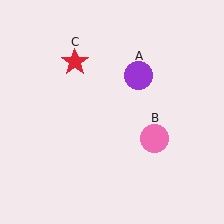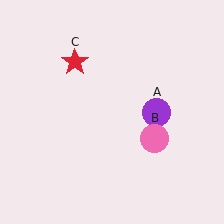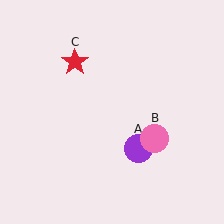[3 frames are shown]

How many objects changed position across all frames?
1 object changed position: purple circle (object A).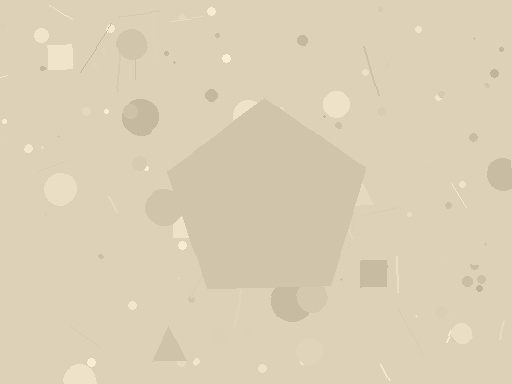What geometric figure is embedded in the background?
A pentagon is embedded in the background.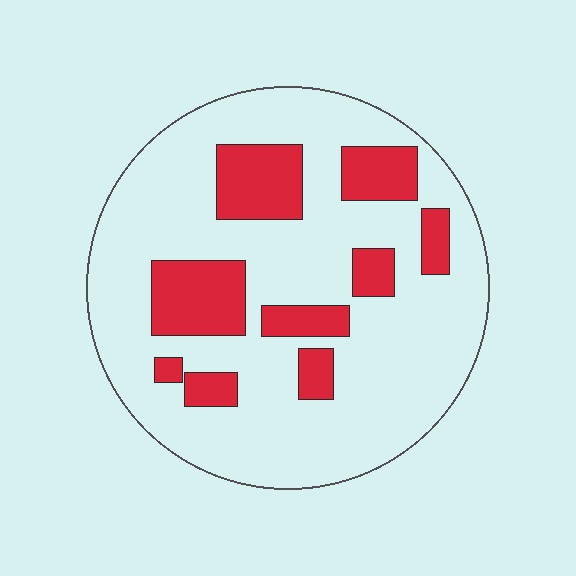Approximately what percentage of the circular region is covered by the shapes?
Approximately 25%.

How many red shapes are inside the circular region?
9.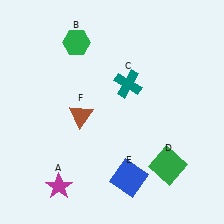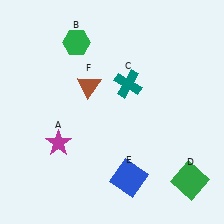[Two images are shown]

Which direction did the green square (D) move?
The green square (D) moved right.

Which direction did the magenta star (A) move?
The magenta star (A) moved up.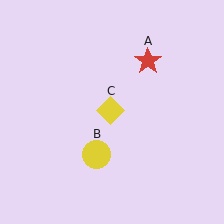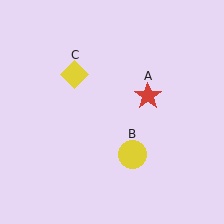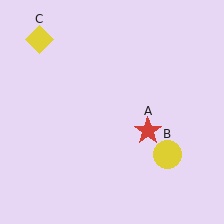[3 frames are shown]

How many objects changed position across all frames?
3 objects changed position: red star (object A), yellow circle (object B), yellow diamond (object C).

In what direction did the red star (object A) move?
The red star (object A) moved down.